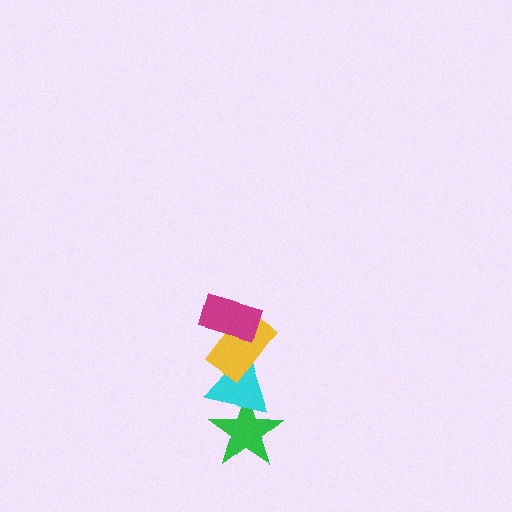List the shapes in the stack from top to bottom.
From top to bottom: the magenta rectangle, the yellow rectangle, the cyan triangle, the green star.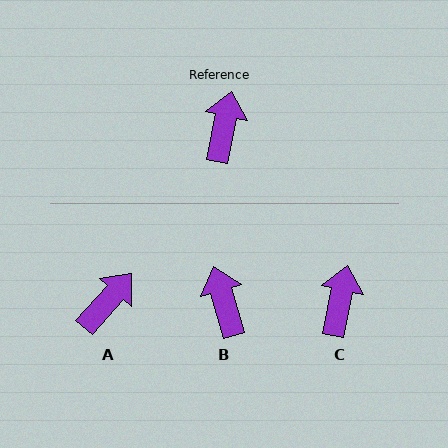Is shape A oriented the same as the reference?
No, it is off by about 30 degrees.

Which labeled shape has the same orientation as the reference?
C.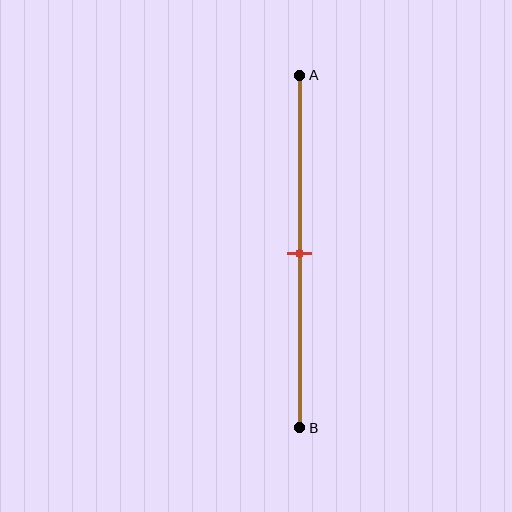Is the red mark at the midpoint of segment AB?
Yes, the mark is approximately at the midpoint.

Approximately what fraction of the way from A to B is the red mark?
The red mark is approximately 50% of the way from A to B.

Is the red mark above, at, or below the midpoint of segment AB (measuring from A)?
The red mark is approximately at the midpoint of segment AB.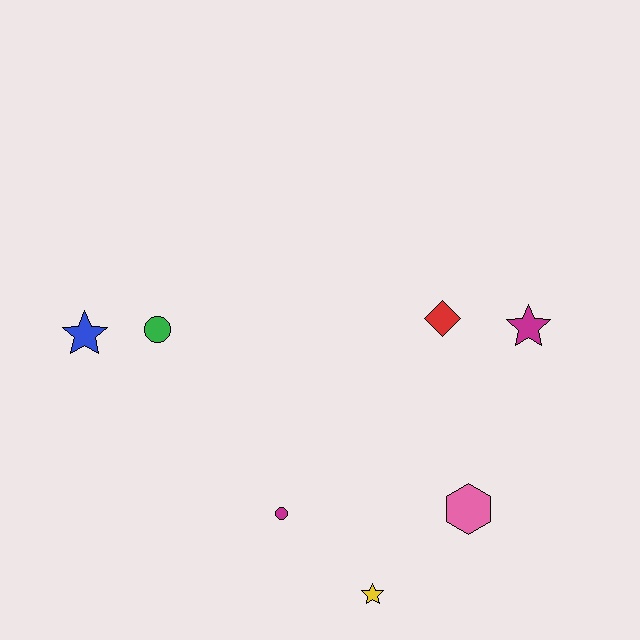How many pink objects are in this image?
There is 1 pink object.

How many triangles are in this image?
There are no triangles.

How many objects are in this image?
There are 7 objects.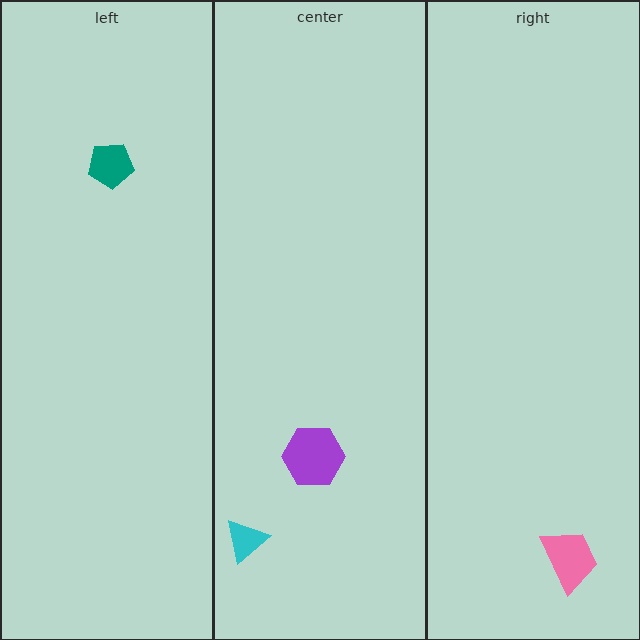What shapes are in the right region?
The pink trapezoid.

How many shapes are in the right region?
1.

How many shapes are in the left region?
1.